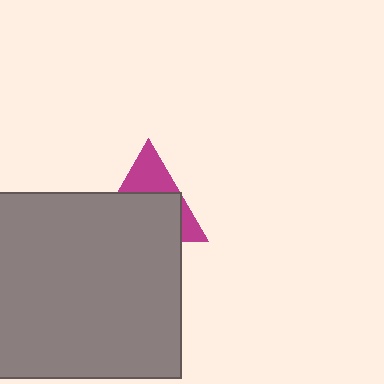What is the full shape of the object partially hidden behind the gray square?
The partially hidden object is a magenta triangle.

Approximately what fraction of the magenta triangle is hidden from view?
Roughly 63% of the magenta triangle is hidden behind the gray square.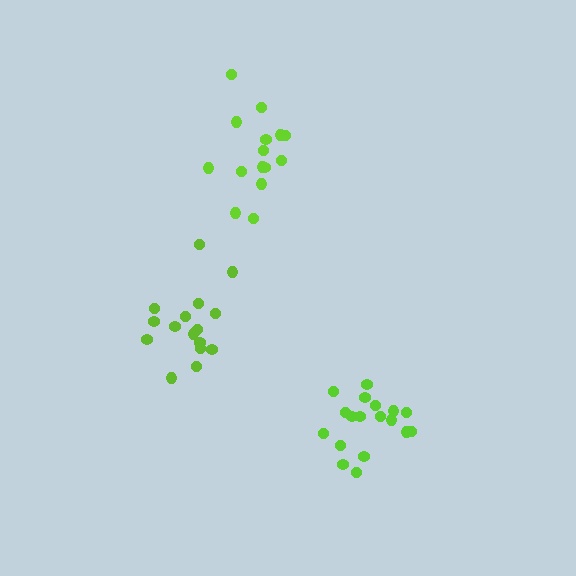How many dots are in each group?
Group 1: 15 dots, Group 2: 17 dots, Group 3: 18 dots (50 total).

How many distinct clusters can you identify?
There are 3 distinct clusters.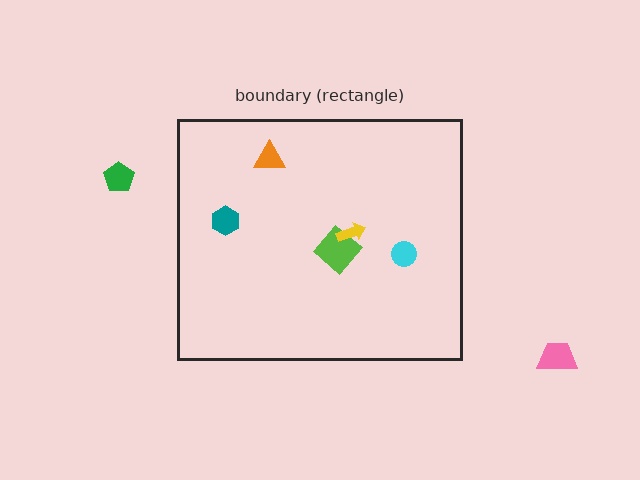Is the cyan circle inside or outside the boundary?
Inside.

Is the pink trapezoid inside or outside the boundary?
Outside.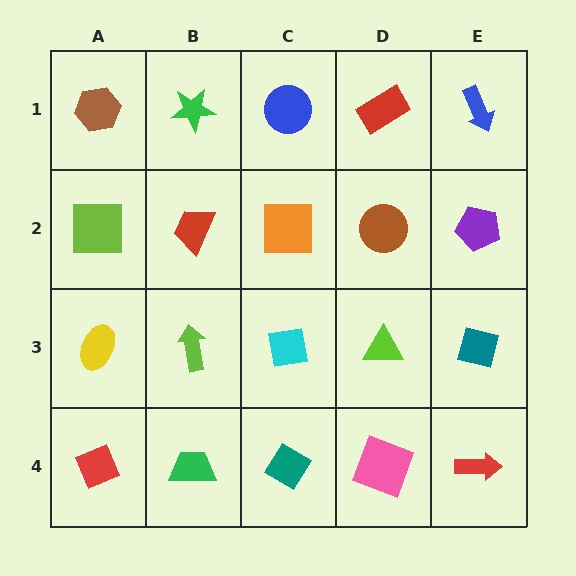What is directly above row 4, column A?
A yellow ellipse.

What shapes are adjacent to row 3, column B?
A red trapezoid (row 2, column B), a green trapezoid (row 4, column B), a yellow ellipse (row 3, column A), a cyan square (row 3, column C).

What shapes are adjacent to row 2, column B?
A green star (row 1, column B), a lime arrow (row 3, column B), a lime square (row 2, column A), an orange square (row 2, column C).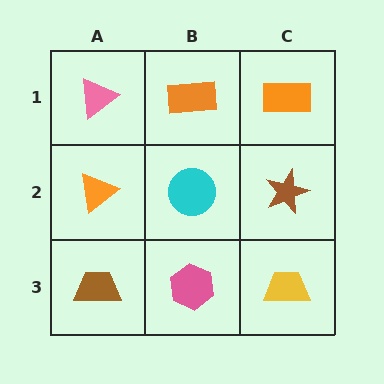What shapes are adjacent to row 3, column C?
A brown star (row 2, column C), a pink hexagon (row 3, column B).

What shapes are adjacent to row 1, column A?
An orange triangle (row 2, column A), an orange rectangle (row 1, column B).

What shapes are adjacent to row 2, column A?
A pink triangle (row 1, column A), a brown trapezoid (row 3, column A), a cyan circle (row 2, column B).